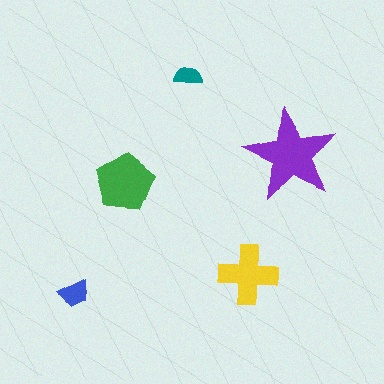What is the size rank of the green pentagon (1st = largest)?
2nd.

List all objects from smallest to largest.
The teal semicircle, the blue trapezoid, the yellow cross, the green pentagon, the purple star.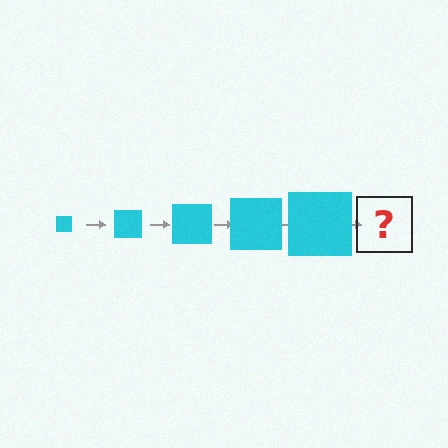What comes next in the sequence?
The next element should be a cyan square, larger than the previous one.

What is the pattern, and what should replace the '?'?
The pattern is that the square gets progressively larger each step. The '?' should be a cyan square, larger than the previous one.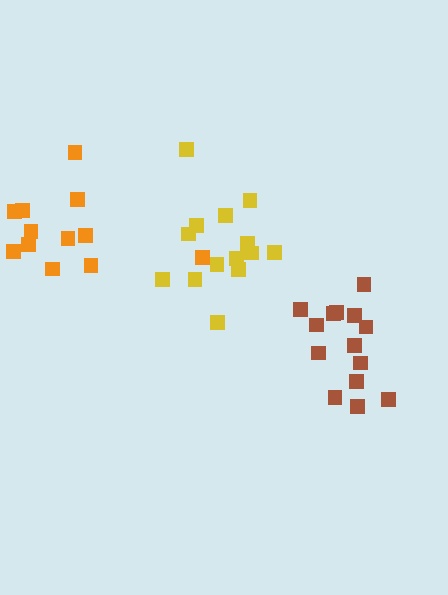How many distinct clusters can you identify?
There are 3 distinct clusters.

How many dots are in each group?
Group 1: 14 dots, Group 2: 14 dots, Group 3: 13 dots (41 total).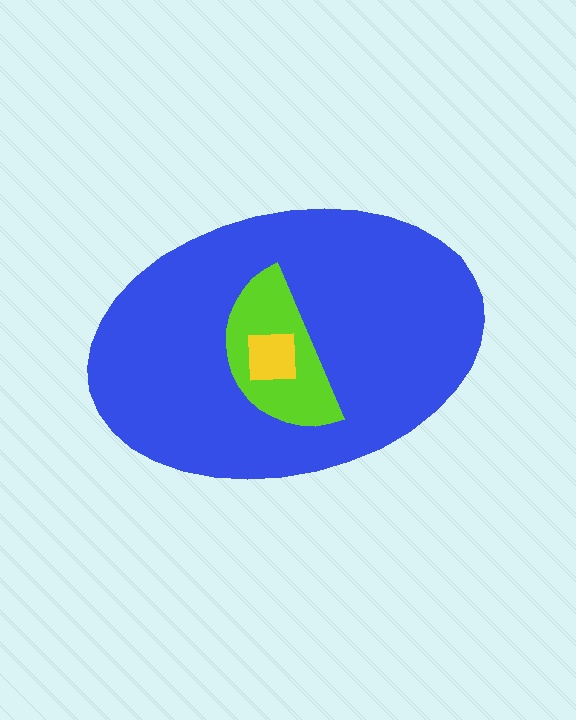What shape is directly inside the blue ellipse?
The lime semicircle.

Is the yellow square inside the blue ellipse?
Yes.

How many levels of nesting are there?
3.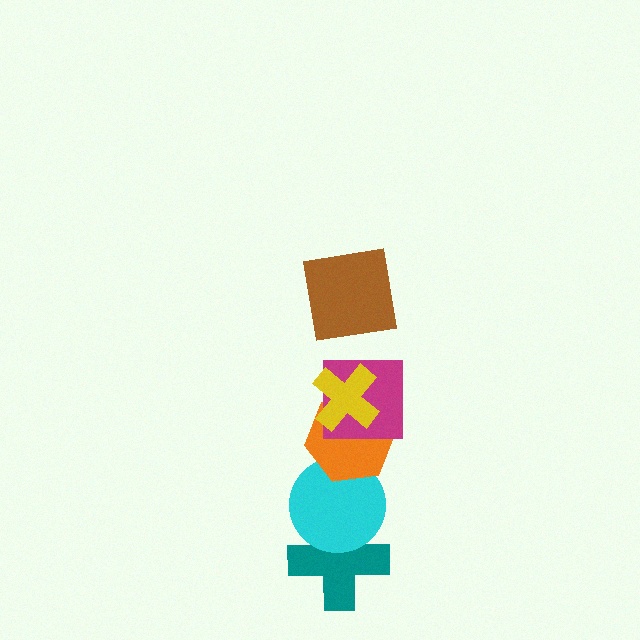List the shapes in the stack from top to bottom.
From top to bottom: the brown square, the yellow cross, the magenta square, the orange hexagon, the cyan circle, the teal cross.